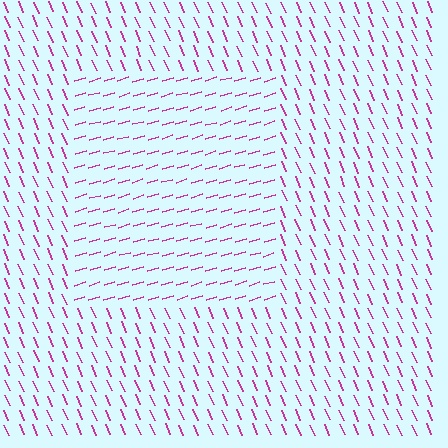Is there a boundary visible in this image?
Yes, there is a texture boundary formed by a change in line orientation.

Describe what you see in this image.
The image is filled with small magenta line segments. A rectangle region in the image has lines oriented differently from the surrounding lines, creating a visible texture boundary.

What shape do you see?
I see a rectangle.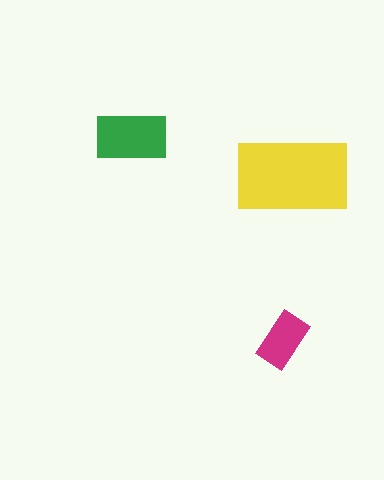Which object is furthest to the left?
The green rectangle is leftmost.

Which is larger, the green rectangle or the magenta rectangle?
The green one.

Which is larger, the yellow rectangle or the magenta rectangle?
The yellow one.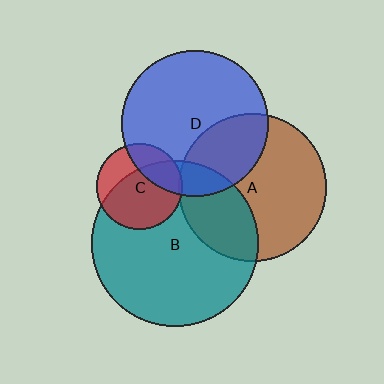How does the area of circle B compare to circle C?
Approximately 3.8 times.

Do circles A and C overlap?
Yes.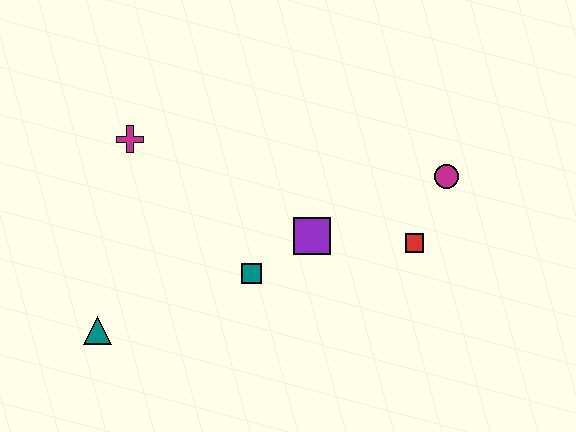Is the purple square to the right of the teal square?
Yes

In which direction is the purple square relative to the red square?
The purple square is to the left of the red square.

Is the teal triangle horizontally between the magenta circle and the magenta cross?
No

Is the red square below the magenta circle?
Yes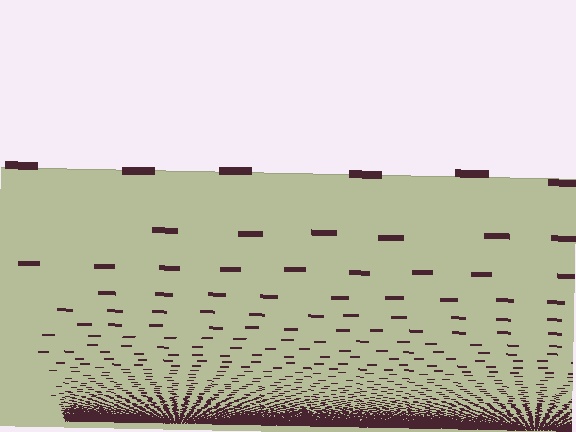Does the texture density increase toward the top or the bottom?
Density increases toward the bottom.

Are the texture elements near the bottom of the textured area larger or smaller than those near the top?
Smaller. The gradient is inverted — elements near the bottom are smaller and denser.